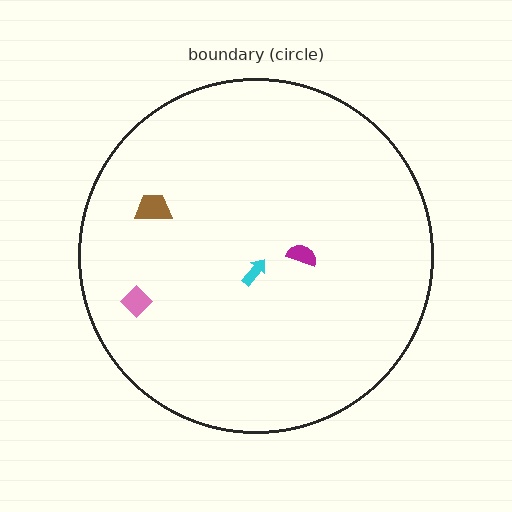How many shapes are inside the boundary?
4 inside, 0 outside.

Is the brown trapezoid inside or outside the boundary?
Inside.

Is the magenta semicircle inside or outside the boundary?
Inside.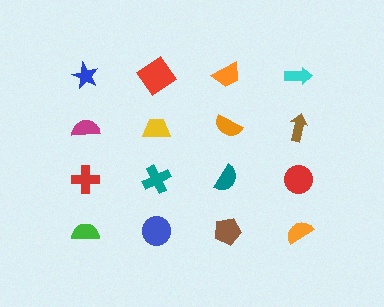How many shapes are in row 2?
4 shapes.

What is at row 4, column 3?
A brown pentagon.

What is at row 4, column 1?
A green semicircle.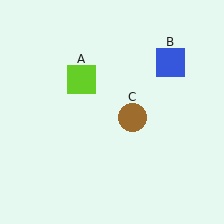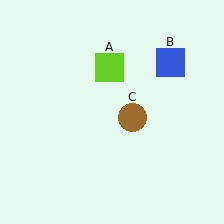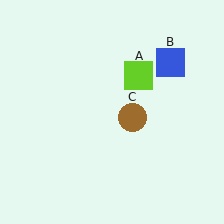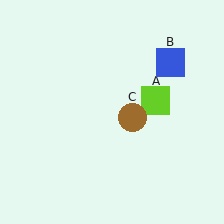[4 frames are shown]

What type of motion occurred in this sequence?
The lime square (object A) rotated clockwise around the center of the scene.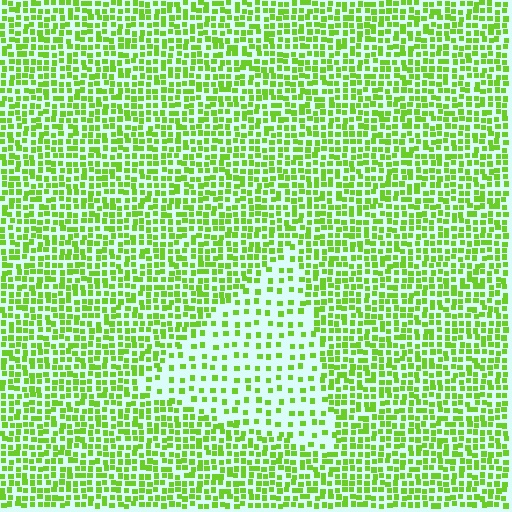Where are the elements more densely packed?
The elements are more densely packed outside the triangle boundary.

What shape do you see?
I see a triangle.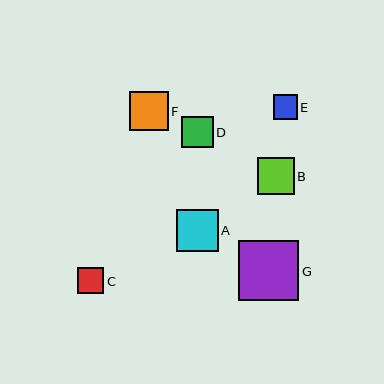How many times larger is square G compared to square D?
Square G is approximately 1.9 times the size of square D.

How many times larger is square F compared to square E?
Square F is approximately 1.6 times the size of square E.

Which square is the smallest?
Square E is the smallest with a size of approximately 24 pixels.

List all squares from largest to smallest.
From largest to smallest: G, A, F, B, D, C, E.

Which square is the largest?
Square G is the largest with a size of approximately 60 pixels.